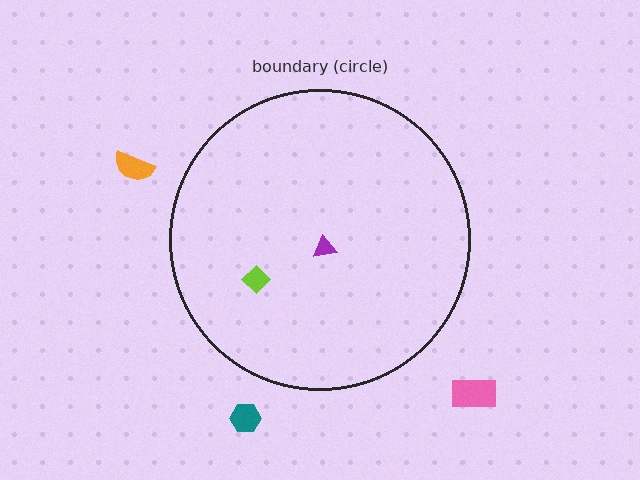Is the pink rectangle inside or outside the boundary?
Outside.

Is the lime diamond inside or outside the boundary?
Inside.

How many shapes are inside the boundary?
2 inside, 3 outside.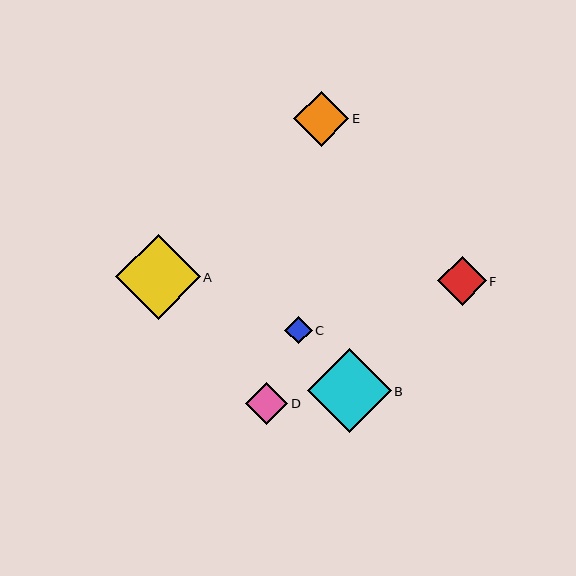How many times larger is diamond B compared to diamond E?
Diamond B is approximately 1.5 times the size of diamond E.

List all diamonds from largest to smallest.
From largest to smallest: A, B, E, F, D, C.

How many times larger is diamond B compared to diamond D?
Diamond B is approximately 2.0 times the size of diamond D.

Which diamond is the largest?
Diamond A is the largest with a size of approximately 85 pixels.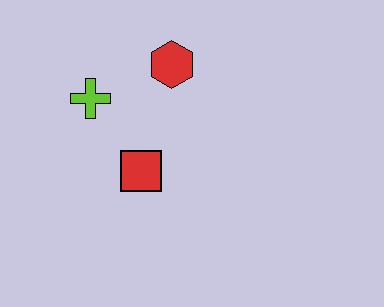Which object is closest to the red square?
The lime cross is closest to the red square.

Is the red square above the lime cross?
No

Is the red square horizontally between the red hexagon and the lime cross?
Yes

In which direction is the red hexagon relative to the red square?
The red hexagon is above the red square.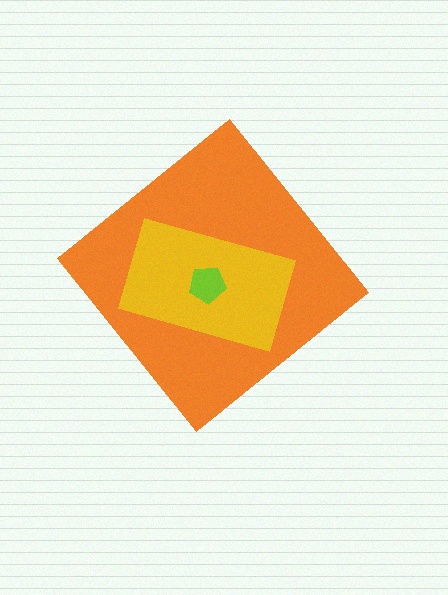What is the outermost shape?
The orange diamond.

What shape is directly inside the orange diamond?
The yellow rectangle.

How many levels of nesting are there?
3.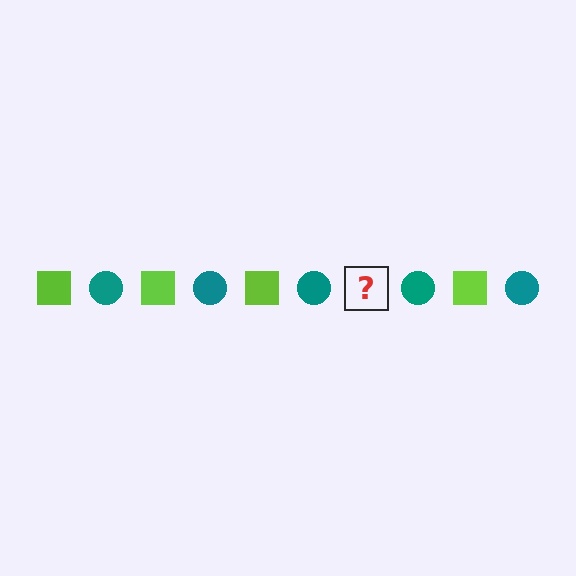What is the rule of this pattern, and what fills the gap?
The rule is that the pattern alternates between lime square and teal circle. The gap should be filled with a lime square.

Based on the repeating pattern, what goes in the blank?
The blank should be a lime square.